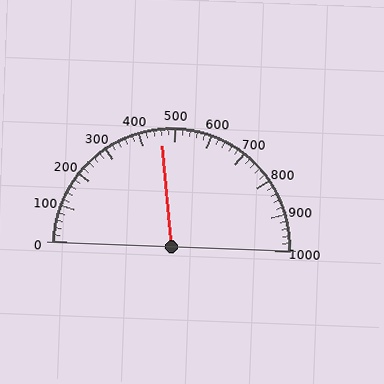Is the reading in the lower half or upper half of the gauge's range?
The reading is in the lower half of the range (0 to 1000).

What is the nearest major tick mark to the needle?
The nearest major tick mark is 500.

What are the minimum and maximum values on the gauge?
The gauge ranges from 0 to 1000.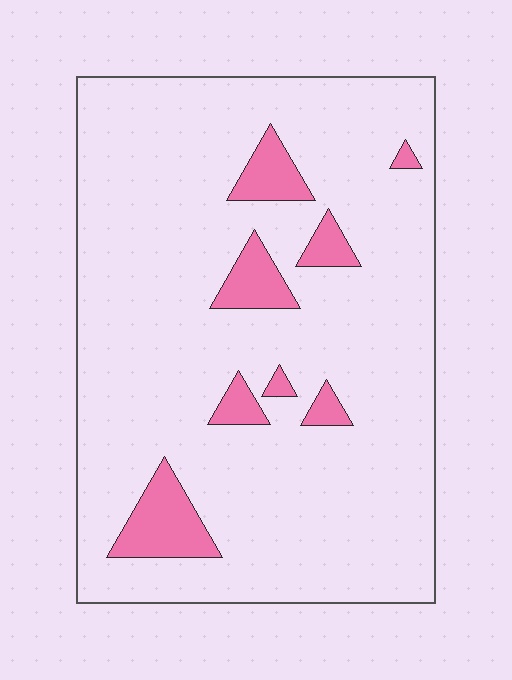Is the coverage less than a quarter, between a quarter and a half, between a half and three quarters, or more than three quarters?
Less than a quarter.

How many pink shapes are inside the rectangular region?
8.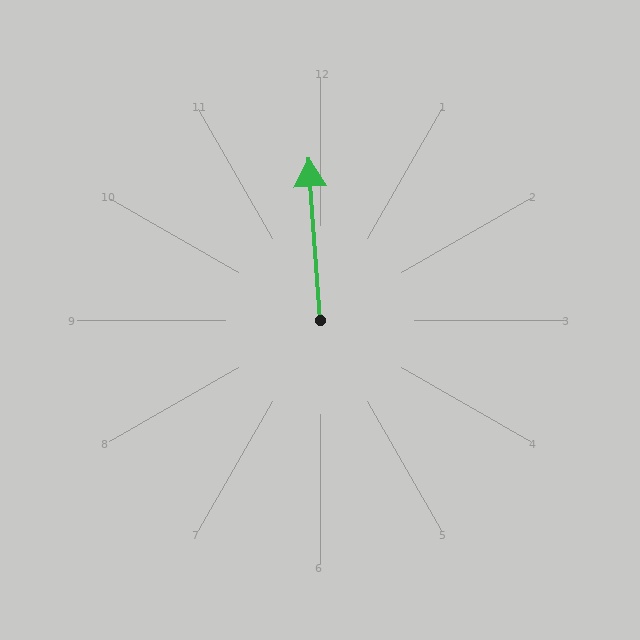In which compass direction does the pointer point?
North.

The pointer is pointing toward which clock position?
Roughly 12 o'clock.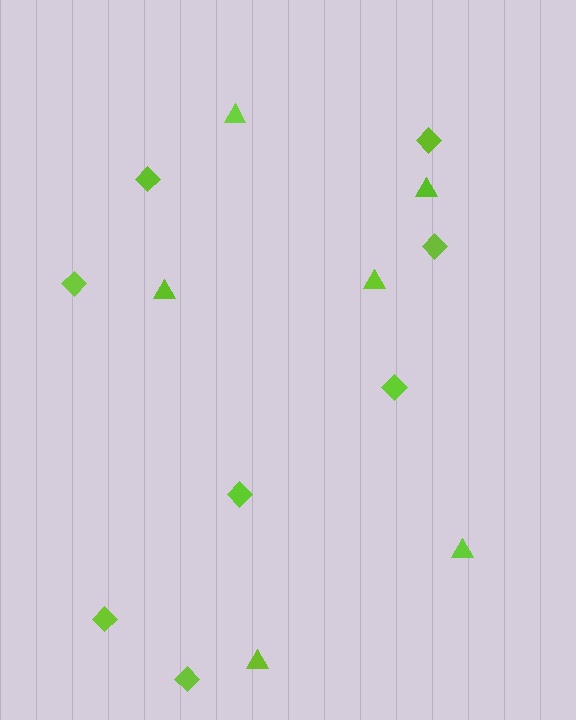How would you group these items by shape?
There are 2 groups: one group of triangles (6) and one group of diamonds (8).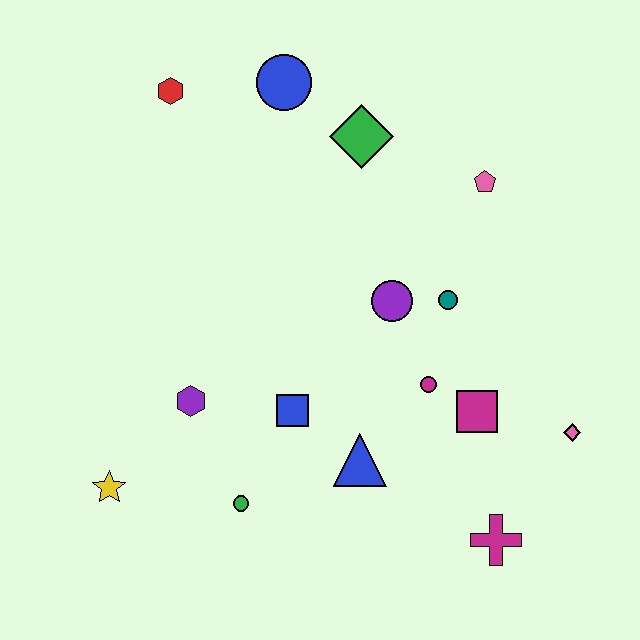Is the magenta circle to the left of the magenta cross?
Yes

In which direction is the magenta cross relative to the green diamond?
The magenta cross is below the green diamond.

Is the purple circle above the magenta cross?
Yes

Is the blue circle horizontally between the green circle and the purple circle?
Yes